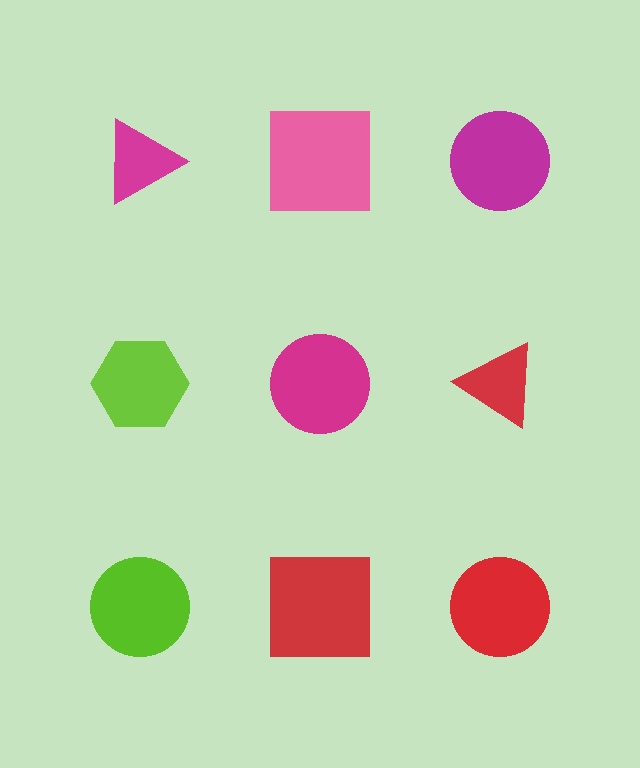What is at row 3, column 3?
A red circle.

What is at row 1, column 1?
A magenta triangle.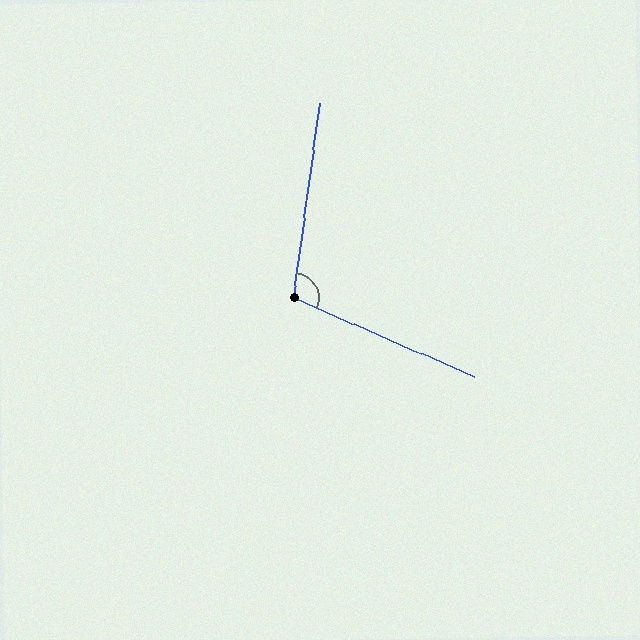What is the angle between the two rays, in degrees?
Approximately 106 degrees.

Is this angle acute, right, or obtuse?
It is obtuse.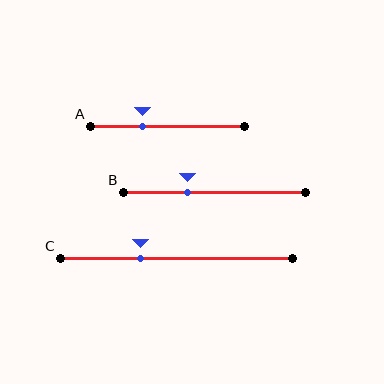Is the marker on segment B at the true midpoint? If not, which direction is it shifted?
No, the marker on segment B is shifted to the left by about 15% of the segment length.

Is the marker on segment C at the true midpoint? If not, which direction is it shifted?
No, the marker on segment C is shifted to the left by about 15% of the segment length.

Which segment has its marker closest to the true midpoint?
Segment B has its marker closest to the true midpoint.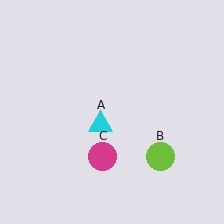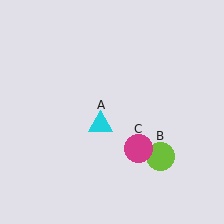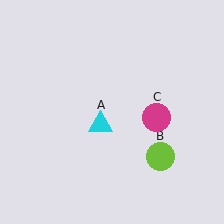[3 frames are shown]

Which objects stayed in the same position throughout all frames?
Cyan triangle (object A) and lime circle (object B) remained stationary.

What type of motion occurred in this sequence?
The magenta circle (object C) rotated counterclockwise around the center of the scene.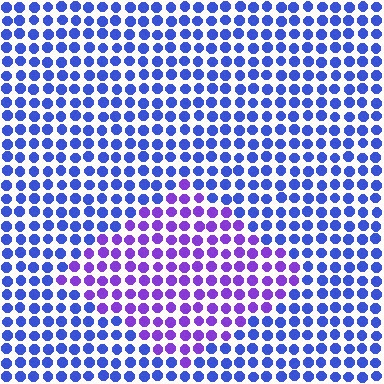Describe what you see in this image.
The image is filled with small blue elements in a uniform arrangement. A diamond-shaped region is visible where the elements are tinted to a slightly different hue, forming a subtle color boundary.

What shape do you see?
I see a diamond.